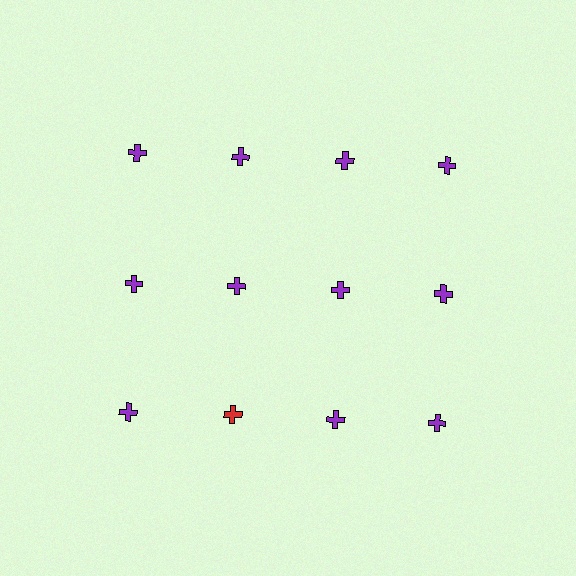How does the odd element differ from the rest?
It has a different color: red instead of purple.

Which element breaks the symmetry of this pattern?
The red cross in the third row, second from left column breaks the symmetry. All other shapes are purple crosses.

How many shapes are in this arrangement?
There are 12 shapes arranged in a grid pattern.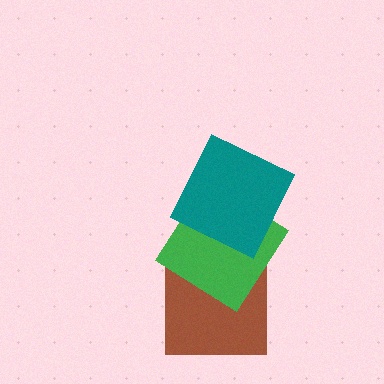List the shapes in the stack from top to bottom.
From top to bottom: the teal square, the green diamond, the brown square.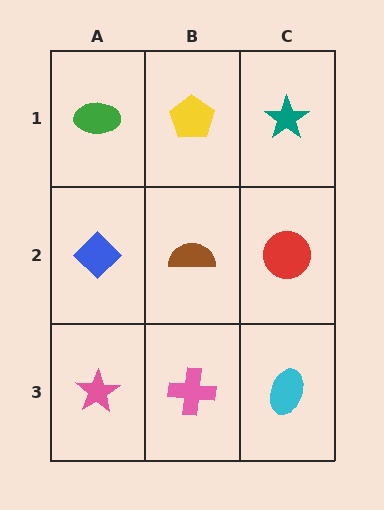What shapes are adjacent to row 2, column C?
A teal star (row 1, column C), a cyan ellipse (row 3, column C), a brown semicircle (row 2, column B).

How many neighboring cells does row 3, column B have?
3.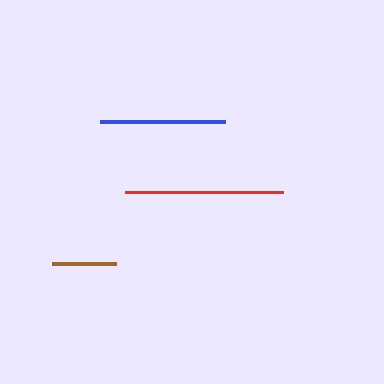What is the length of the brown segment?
The brown segment is approximately 64 pixels long.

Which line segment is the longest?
The red line is the longest at approximately 158 pixels.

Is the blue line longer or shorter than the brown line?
The blue line is longer than the brown line.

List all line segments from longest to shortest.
From longest to shortest: red, blue, brown.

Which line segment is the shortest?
The brown line is the shortest at approximately 64 pixels.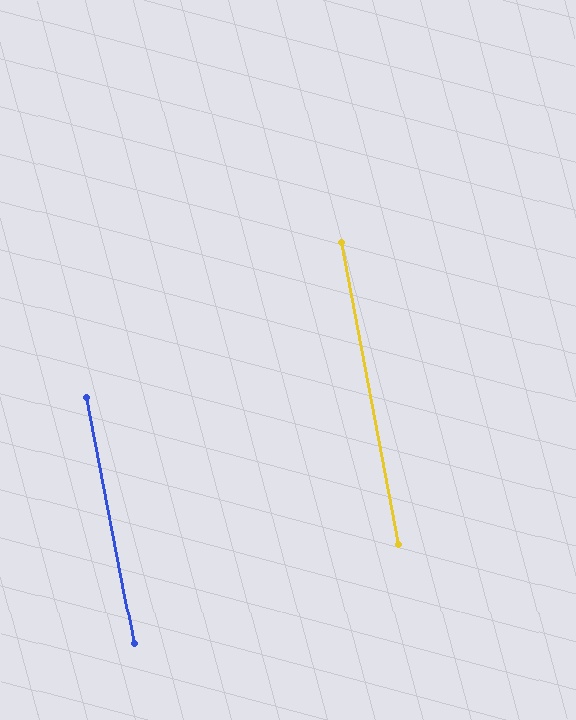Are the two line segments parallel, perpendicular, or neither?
Parallel — their directions differ by only 0.2°.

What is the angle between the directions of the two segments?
Approximately 0 degrees.